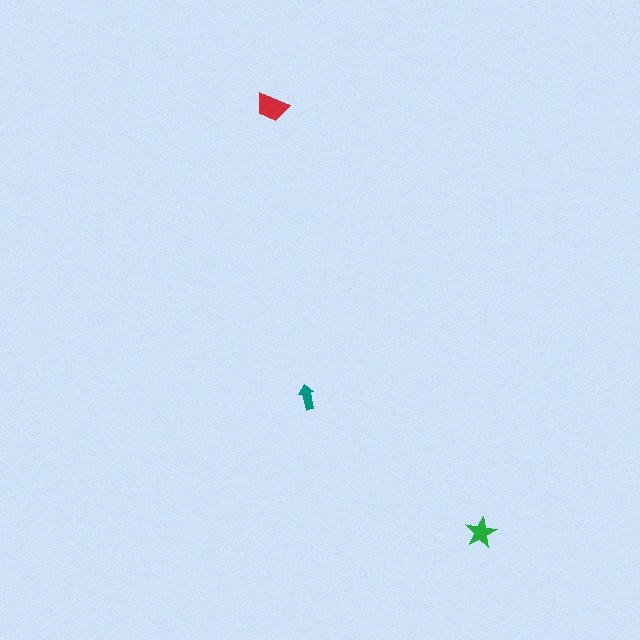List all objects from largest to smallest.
The red trapezoid, the green star, the teal arrow.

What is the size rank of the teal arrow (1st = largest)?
3rd.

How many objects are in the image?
There are 3 objects in the image.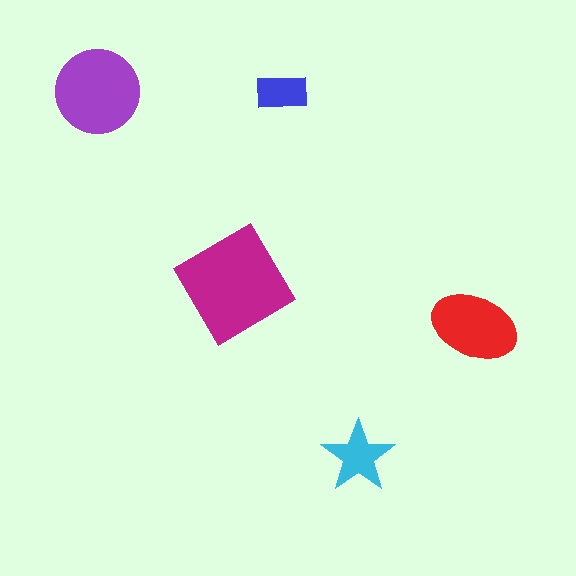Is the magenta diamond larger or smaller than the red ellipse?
Larger.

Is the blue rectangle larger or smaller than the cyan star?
Smaller.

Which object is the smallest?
The blue rectangle.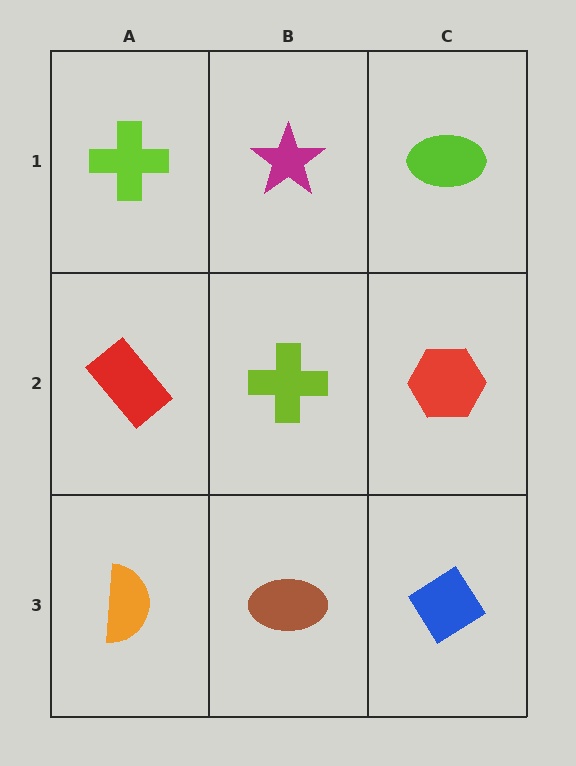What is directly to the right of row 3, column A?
A brown ellipse.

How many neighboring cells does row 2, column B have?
4.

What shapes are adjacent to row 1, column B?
A lime cross (row 2, column B), a lime cross (row 1, column A), a lime ellipse (row 1, column C).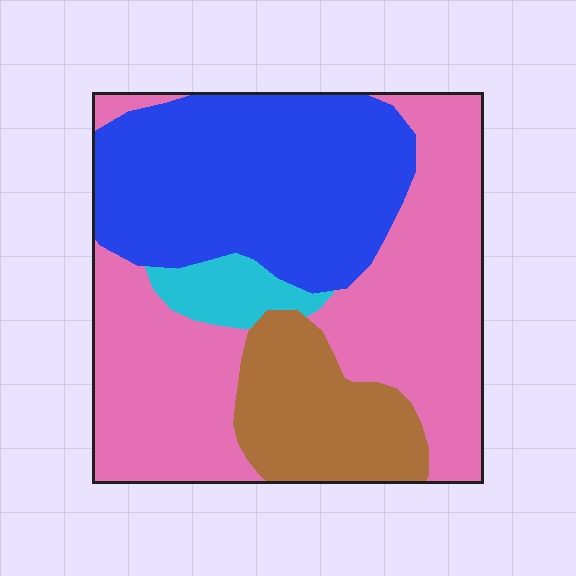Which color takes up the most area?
Pink, at roughly 45%.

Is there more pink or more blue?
Pink.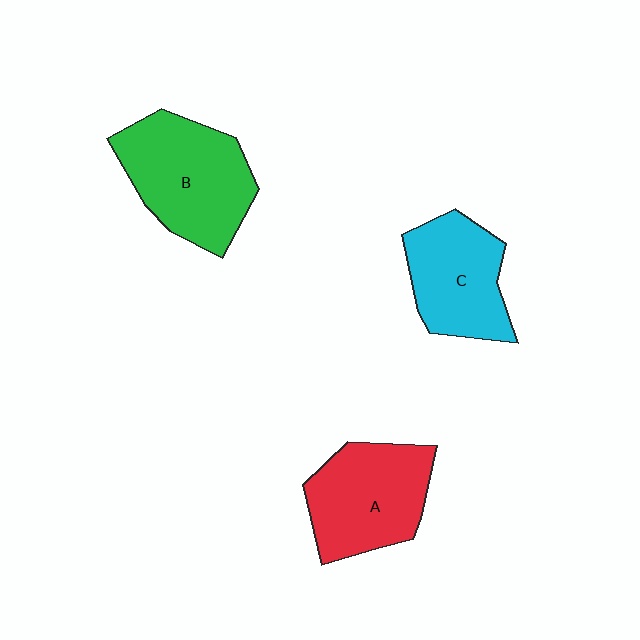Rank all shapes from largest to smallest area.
From largest to smallest: B (green), A (red), C (cyan).